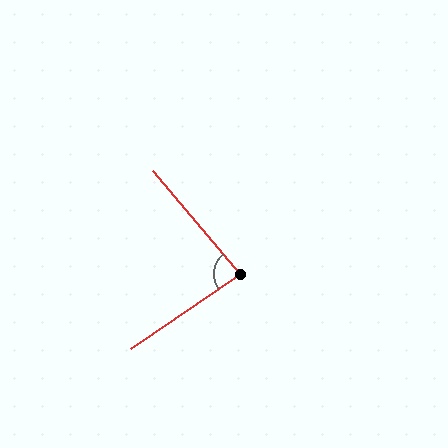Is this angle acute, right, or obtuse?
It is acute.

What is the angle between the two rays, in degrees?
Approximately 84 degrees.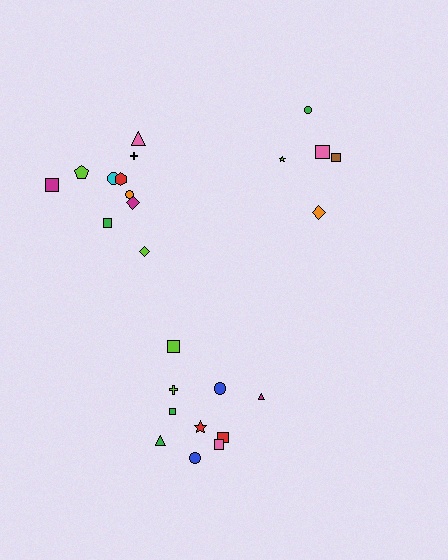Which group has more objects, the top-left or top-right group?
The top-left group.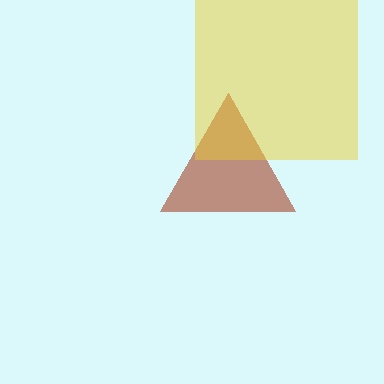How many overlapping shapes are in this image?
There are 2 overlapping shapes in the image.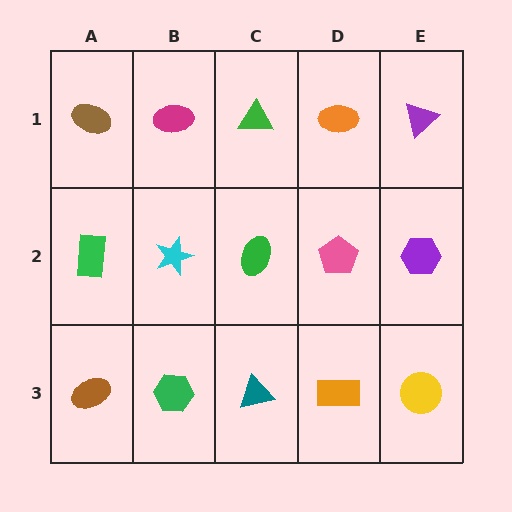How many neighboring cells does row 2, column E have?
3.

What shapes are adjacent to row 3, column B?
A cyan star (row 2, column B), a brown ellipse (row 3, column A), a teal triangle (row 3, column C).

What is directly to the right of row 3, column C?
An orange rectangle.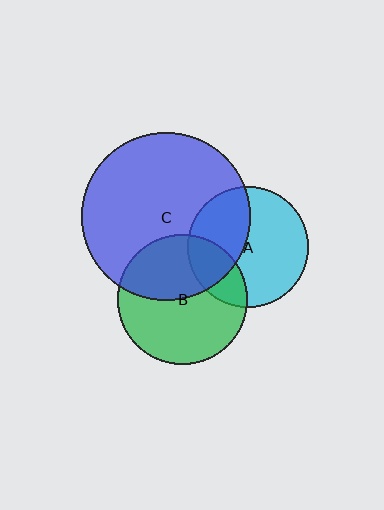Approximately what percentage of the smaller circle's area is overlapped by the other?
Approximately 40%.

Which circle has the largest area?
Circle C (blue).